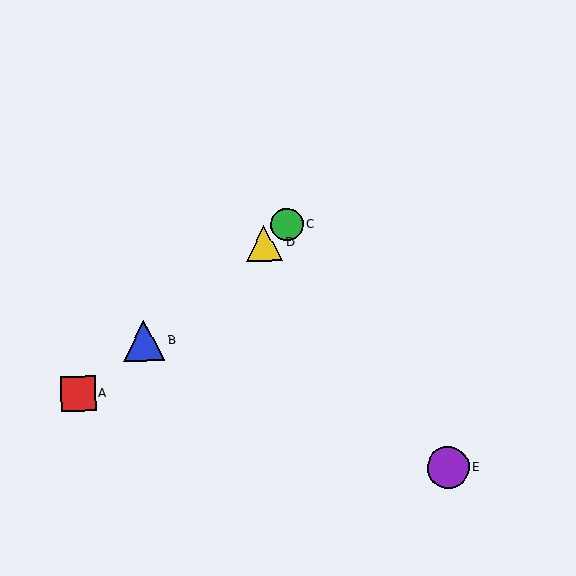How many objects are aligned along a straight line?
4 objects (A, B, C, D) are aligned along a straight line.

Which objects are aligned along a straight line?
Objects A, B, C, D are aligned along a straight line.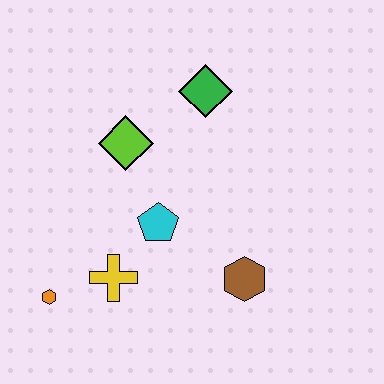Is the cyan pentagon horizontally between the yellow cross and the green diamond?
Yes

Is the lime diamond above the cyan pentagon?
Yes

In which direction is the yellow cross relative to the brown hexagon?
The yellow cross is to the left of the brown hexagon.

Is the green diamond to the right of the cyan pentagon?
Yes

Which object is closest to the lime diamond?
The cyan pentagon is closest to the lime diamond.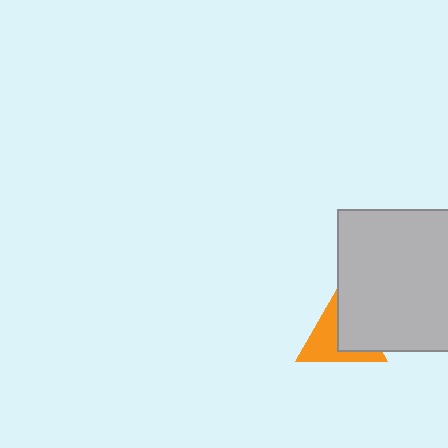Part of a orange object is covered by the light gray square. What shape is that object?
It is a triangle.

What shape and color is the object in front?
The object in front is a light gray square.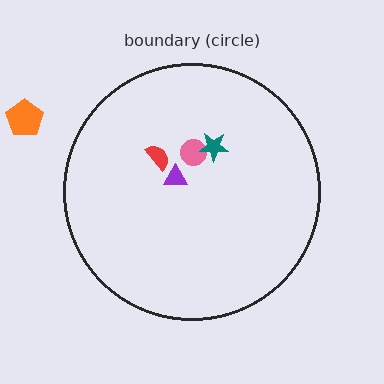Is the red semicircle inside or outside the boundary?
Inside.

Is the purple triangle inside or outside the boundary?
Inside.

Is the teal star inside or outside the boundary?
Inside.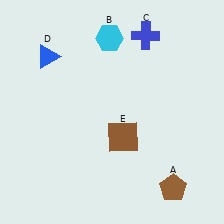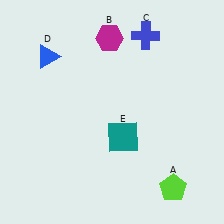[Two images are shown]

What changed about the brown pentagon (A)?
In Image 1, A is brown. In Image 2, it changed to lime.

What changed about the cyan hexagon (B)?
In Image 1, B is cyan. In Image 2, it changed to magenta.